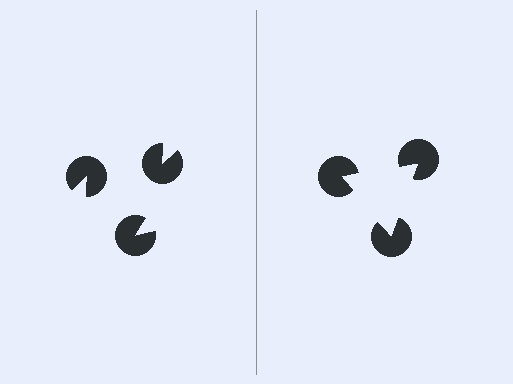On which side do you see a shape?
An illusory triangle appears on the right side. On the left side the wedge cuts are rotated, so no coherent shape forms.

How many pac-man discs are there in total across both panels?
6 — 3 on each side.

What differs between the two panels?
The pac-man discs are positioned identically on both sides; only the wedge orientations differ. On the right they align to a triangle; on the left they are misaligned.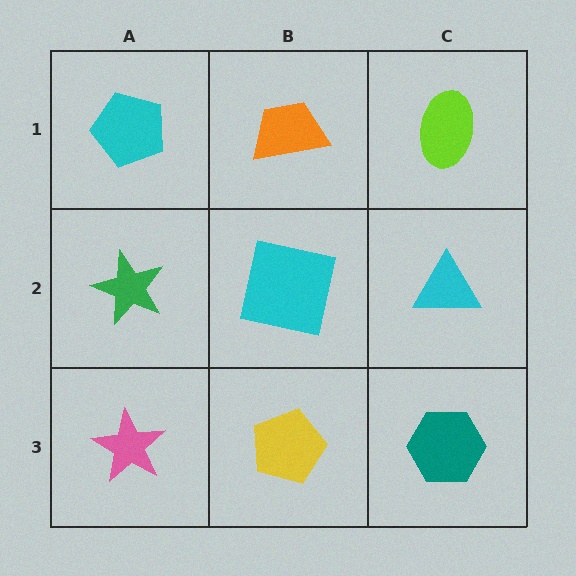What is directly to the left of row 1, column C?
An orange trapezoid.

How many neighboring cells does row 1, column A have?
2.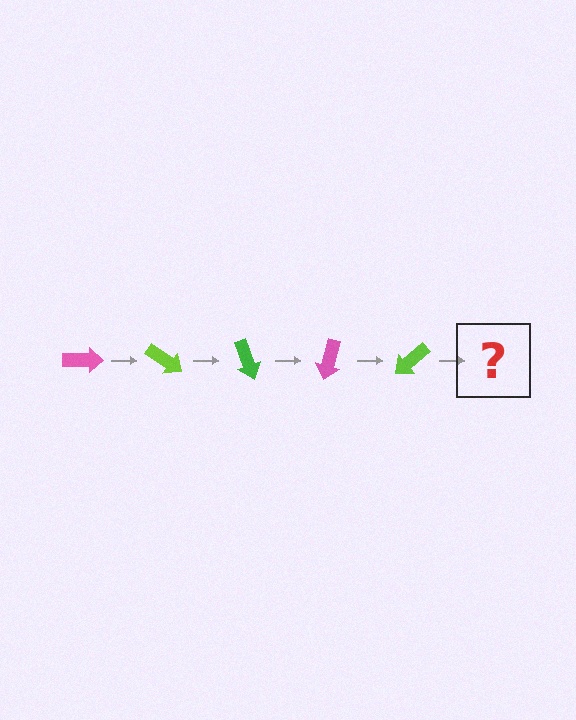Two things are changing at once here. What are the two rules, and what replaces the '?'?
The two rules are that it rotates 35 degrees each step and the color cycles through pink, lime, and green. The '?' should be a green arrow, rotated 175 degrees from the start.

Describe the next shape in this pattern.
It should be a green arrow, rotated 175 degrees from the start.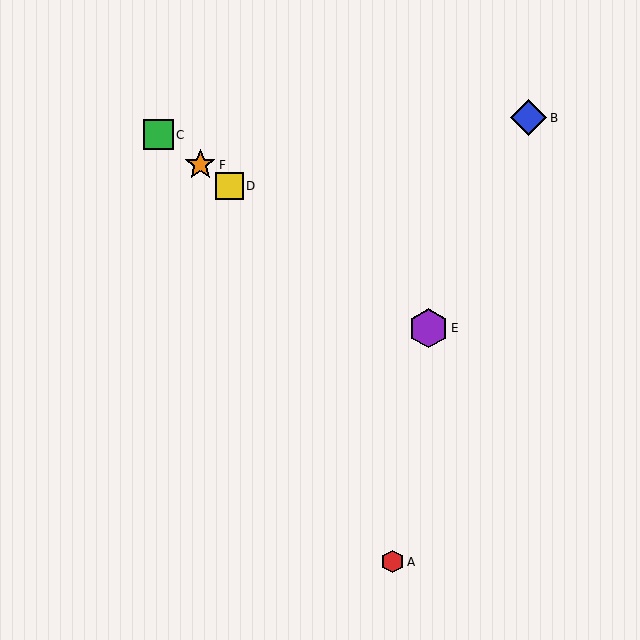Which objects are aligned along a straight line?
Objects C, D, E, F are aligned along a straight line.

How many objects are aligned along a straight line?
4 objects (C, D, E, F) are aligned along a straight line.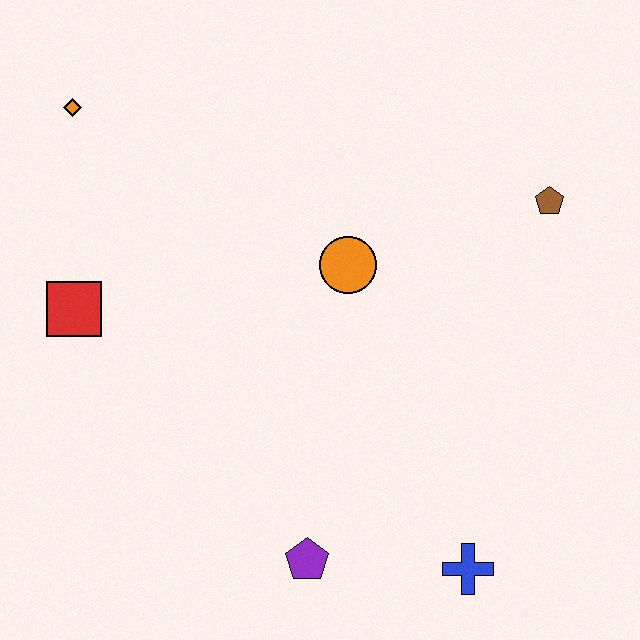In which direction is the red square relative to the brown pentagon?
The red square is to the left of the brown pentagon.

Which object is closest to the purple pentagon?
The blue cross is closest to the purple pentagon.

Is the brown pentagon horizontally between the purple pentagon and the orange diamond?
No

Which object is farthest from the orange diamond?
The blue cross is farthest from the orange diamond.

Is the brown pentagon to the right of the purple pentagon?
Yes